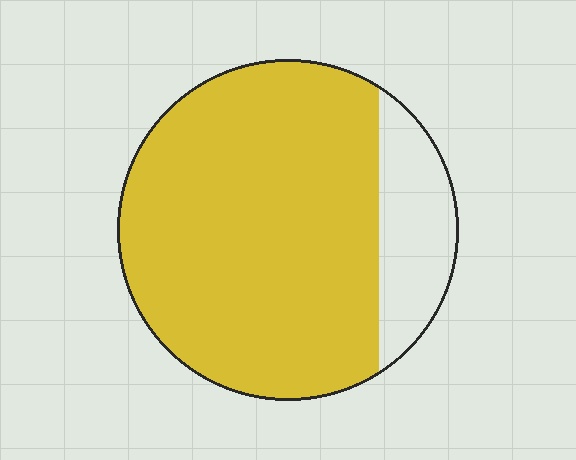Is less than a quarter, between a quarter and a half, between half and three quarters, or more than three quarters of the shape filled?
More than three quarters.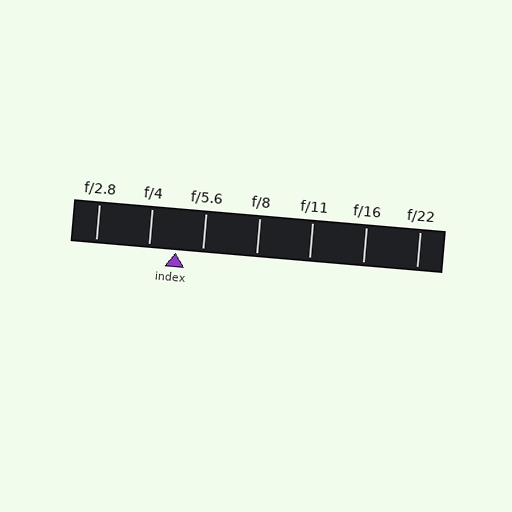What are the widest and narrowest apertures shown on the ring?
The widest aperture shown is f/2.8 and the narrowest is f/22.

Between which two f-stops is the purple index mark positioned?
The index mark is between f/4 and f/5.6.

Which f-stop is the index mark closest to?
The index mark is closest to f/4.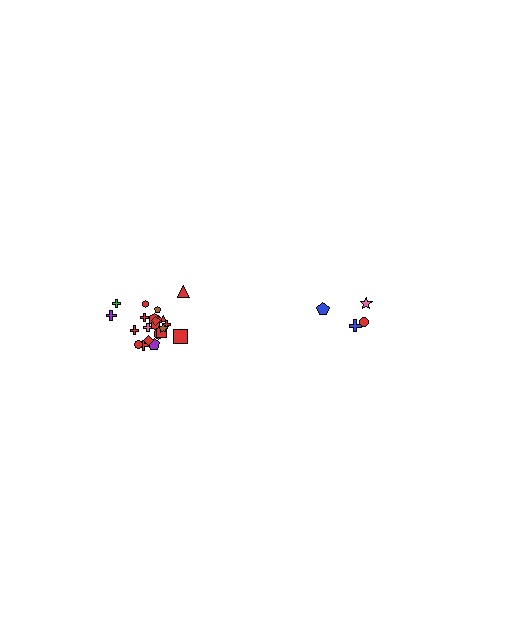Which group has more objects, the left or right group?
The left group.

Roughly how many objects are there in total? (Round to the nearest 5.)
Roughly 25 objects in total.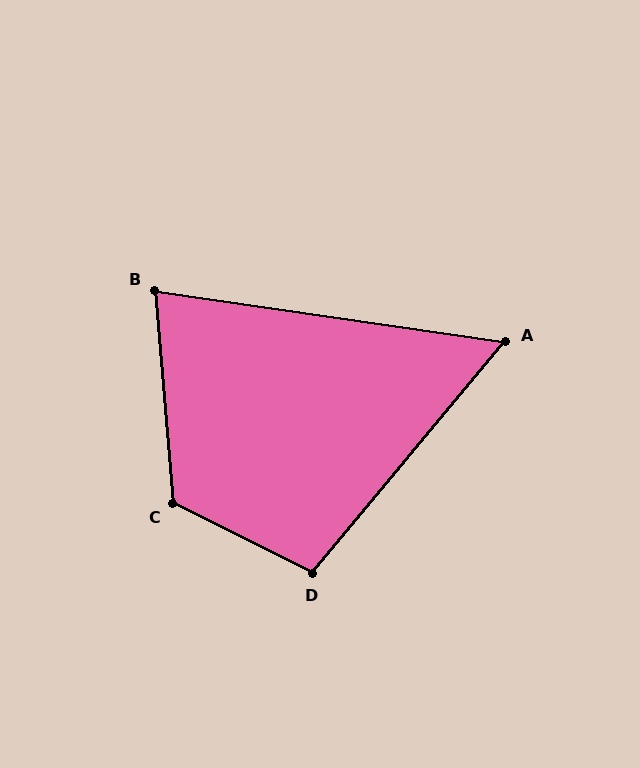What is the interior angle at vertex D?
Approximately 103 degrees (obtuse).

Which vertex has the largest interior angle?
C, at approximately 121 degrees.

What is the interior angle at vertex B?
Approximately 77 degrees (acute).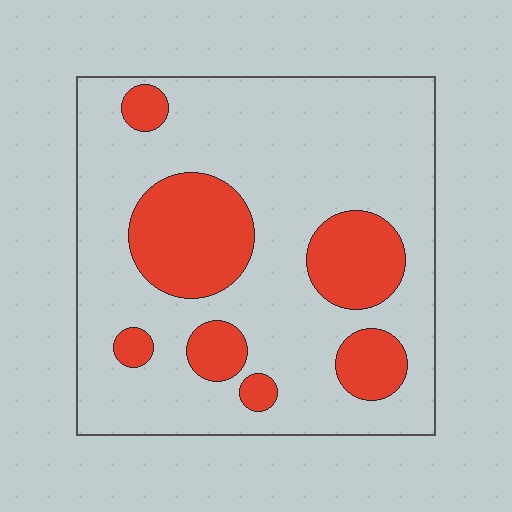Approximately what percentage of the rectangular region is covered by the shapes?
Approximately 25%.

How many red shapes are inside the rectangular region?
7.